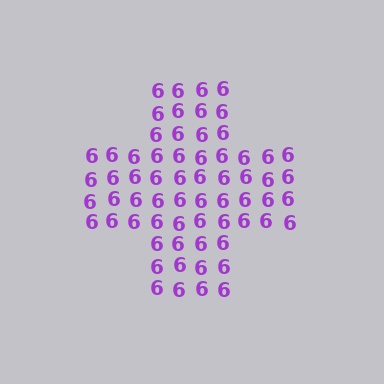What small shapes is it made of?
It is made of small digit 6's.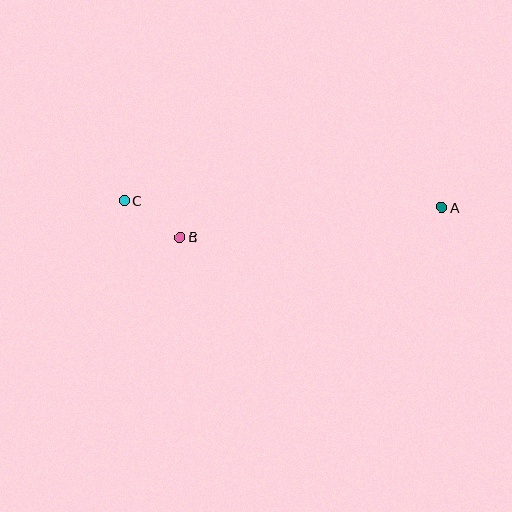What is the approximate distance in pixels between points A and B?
The distance between A and B is approximately 264 pixels.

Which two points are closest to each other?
Points B and C are closest to each other.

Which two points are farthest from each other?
Points A and C are farthest from each other.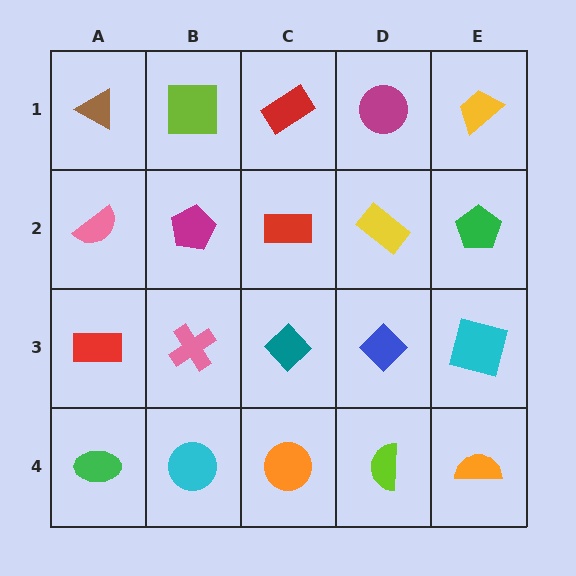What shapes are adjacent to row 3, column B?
A magenta pentagon (row 2, column B), a cyan circle (row 4, column B), a red rectangle (row 3, column A), a teal diamond (row 3, column C).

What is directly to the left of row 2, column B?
A pink semicircle.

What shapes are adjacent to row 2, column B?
A lime square (row 1, column B), a pink cross (row 3, column B), a pink semicircle (row 2, column A), a red rectangle (row 2, column C).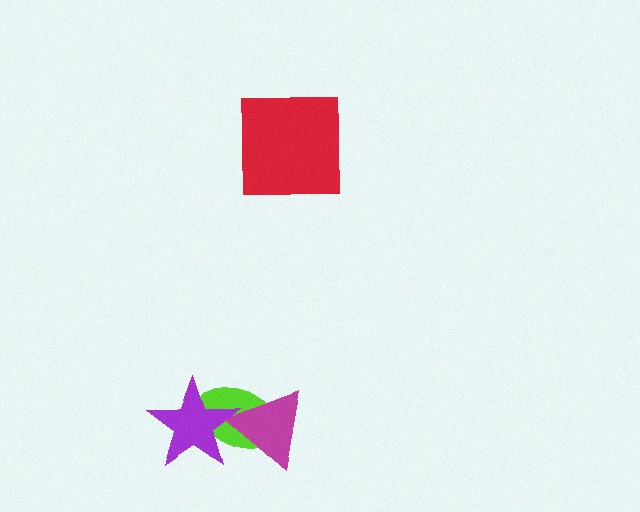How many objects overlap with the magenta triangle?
2 objects overlap with the magenta triangle.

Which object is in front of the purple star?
The magenta triangle is in front of the purple star.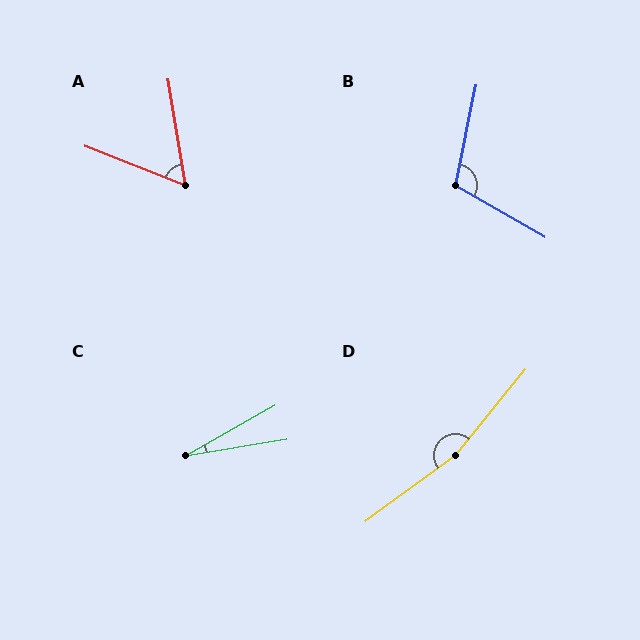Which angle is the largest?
D, at approximately 165 degrees.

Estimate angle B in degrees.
Approximately 108 degrees.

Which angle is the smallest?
C, at approximately 21 degrees.